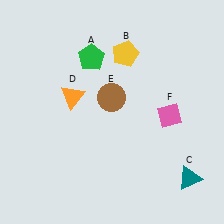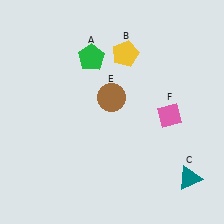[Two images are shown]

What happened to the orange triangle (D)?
The orange triangle (D) was removed in Image 2. It was in the top-left area of Image 1.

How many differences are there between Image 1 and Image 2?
There is 1 difference between the two images.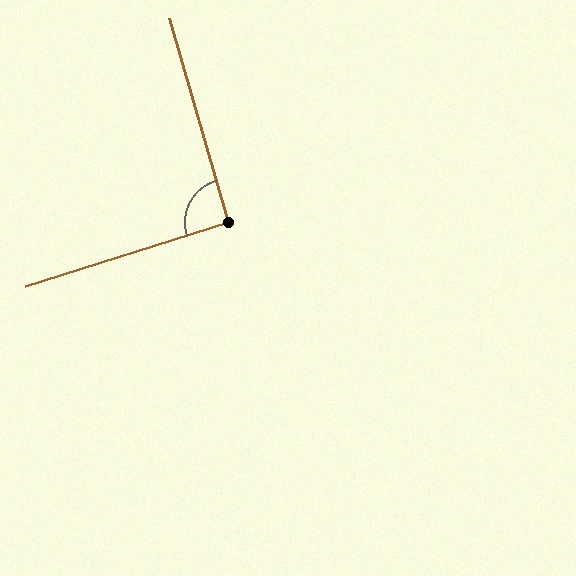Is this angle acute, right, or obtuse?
It is approximately a right angle.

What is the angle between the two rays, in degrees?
Approximately 91 degrees.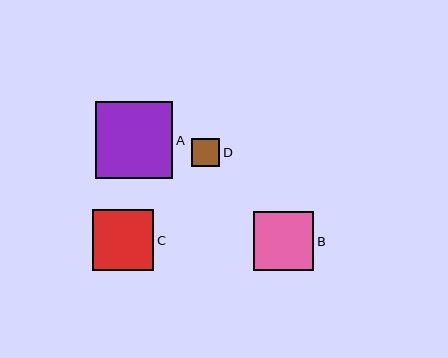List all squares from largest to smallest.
From largest to smallest: A, C, B, D.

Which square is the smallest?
Square D is the smallest with a size of approximately 28 pixels.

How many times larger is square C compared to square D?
Square C is approximately 2.1 times the size of square D.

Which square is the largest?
Square A is the largest with a size of approximately 77 pixels.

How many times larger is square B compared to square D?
Square B is approximately 2.1 times the size of square D.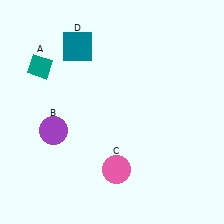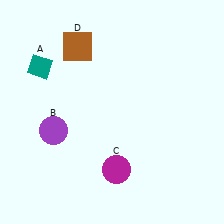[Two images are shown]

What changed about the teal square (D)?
In Image 1, D is teal. In Image 2, it changed to brown.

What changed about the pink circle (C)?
In Image 1, C is pink. In Image 2, it changed to magenta.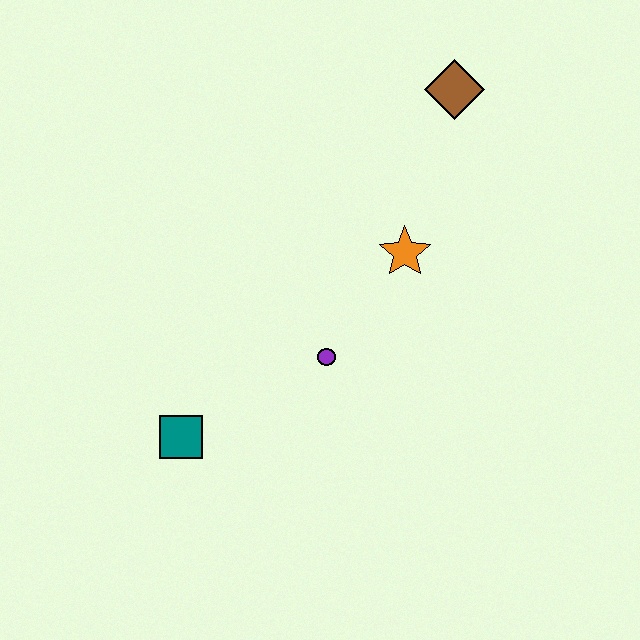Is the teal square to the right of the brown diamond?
No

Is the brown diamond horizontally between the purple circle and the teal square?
No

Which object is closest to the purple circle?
The orange star is closest to the purple circle.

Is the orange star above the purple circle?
Yes